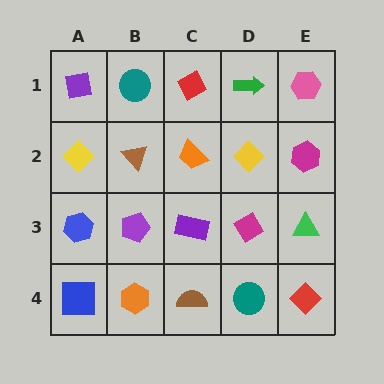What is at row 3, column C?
A purple rectangle.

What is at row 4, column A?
A blue square.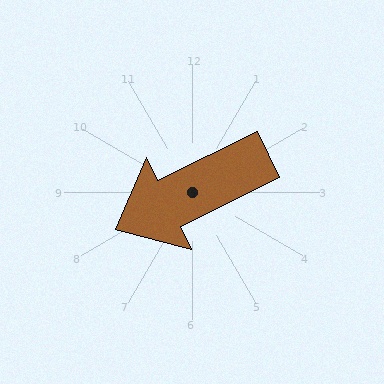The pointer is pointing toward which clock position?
Roughly 8 o'clock.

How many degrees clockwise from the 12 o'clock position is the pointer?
Approximately 244 degrees.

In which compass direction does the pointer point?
Southwest.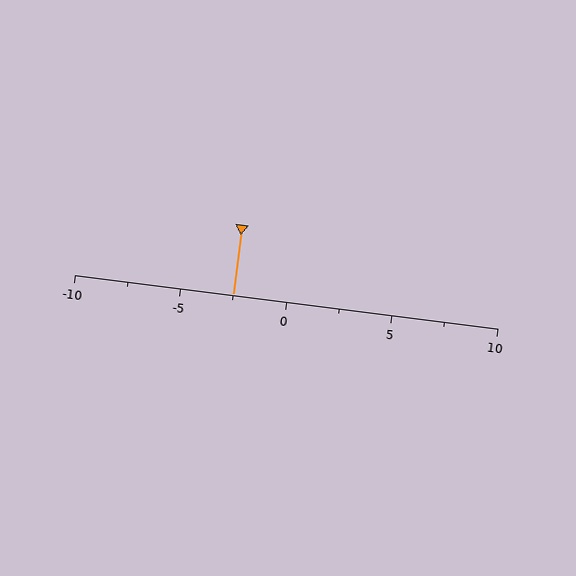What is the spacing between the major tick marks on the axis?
The major ticks are spaced 5 apart.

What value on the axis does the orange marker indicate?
The marker indicates approximately -2.5.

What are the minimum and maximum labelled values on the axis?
The axis runs from -10 to 10.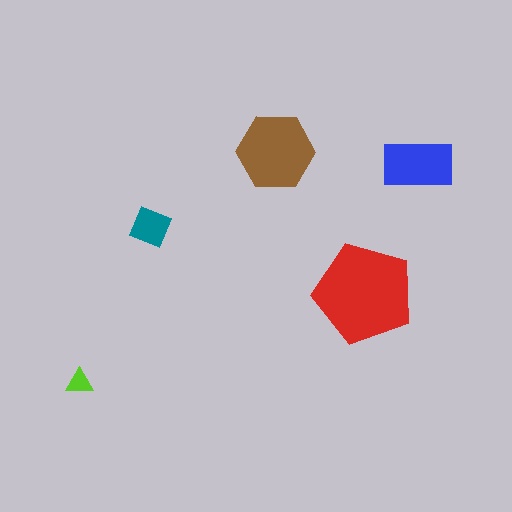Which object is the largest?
The red pentagon.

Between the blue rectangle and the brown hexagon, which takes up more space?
The brown hexagon.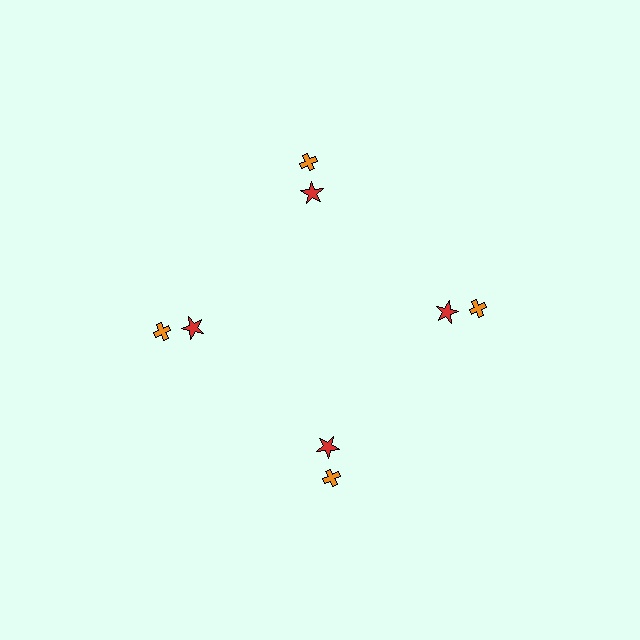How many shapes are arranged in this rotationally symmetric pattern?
There are 8 shapes, arranged in 4 groups of 2.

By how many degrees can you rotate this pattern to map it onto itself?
The pattern maps onto itself every 90 degrees of rotation.